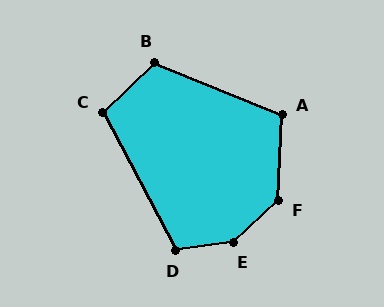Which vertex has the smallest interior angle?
C, at approximately 106 degrees.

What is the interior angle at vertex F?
Approximately 136 degrees (obtuse).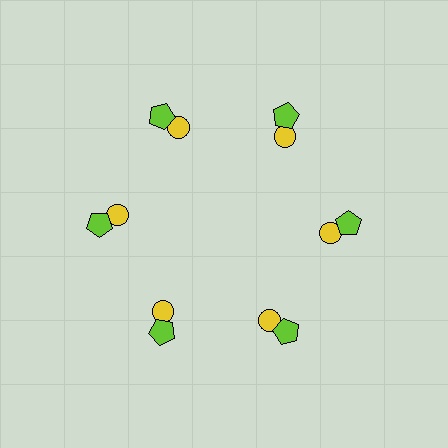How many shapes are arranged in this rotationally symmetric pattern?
There are 12 shapes, arranged in 6 groups of 2.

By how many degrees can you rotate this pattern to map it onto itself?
The pattern maps onto itself every 60 degrees of rotation.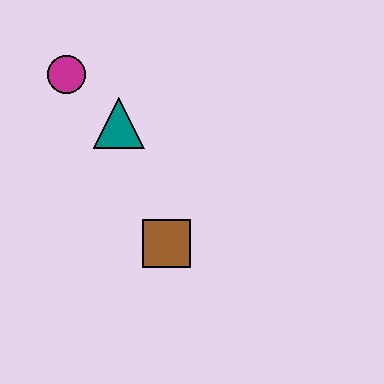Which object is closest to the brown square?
The teal triangle is closest to the brown square.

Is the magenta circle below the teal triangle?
No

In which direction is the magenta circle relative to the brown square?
The magenta circle is above the brown square.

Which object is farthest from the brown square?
The magenta circle is farthest from the brown square.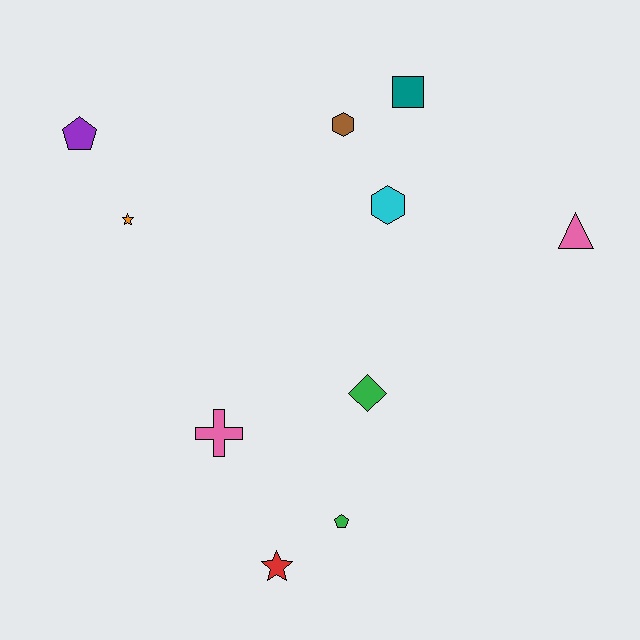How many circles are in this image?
There are no circles.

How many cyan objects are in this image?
There is 1 cyan object.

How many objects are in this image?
There are 10 objects.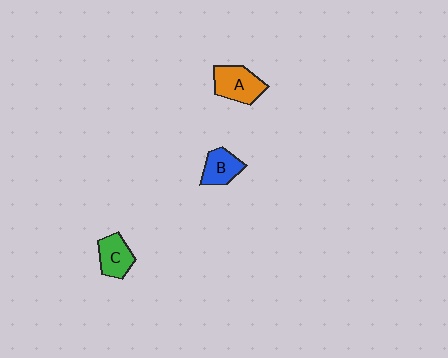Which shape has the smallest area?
Shape B (blue).